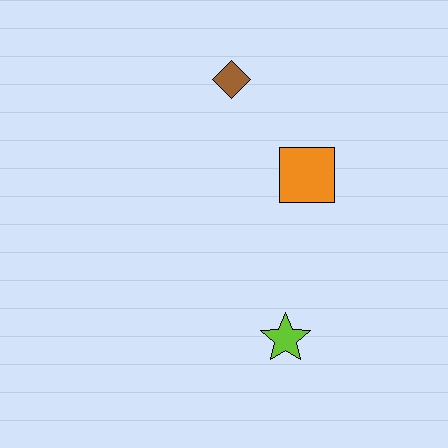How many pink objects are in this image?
There are no pink objects.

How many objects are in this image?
There are 3 objects.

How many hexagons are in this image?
There are no hexagons.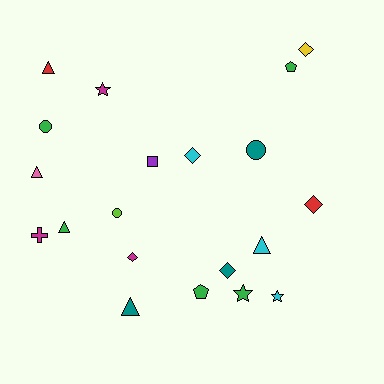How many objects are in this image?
There are 20 objects.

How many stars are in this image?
There are 3 stars.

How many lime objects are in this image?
There is 1 lime object.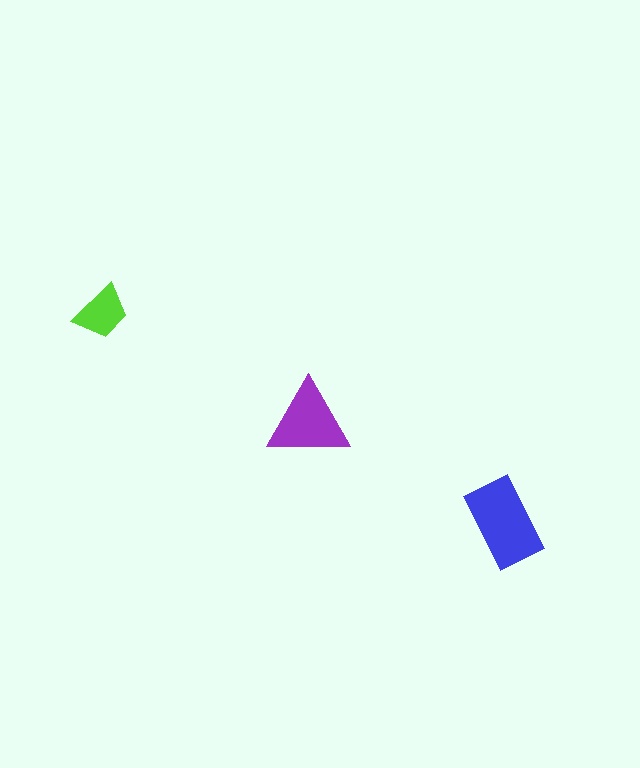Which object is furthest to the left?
The lime trapezoid is leftmost.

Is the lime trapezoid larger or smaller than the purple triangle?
Smaller.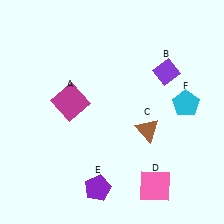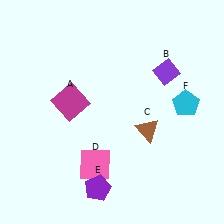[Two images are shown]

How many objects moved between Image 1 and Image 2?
1 object moved between the two images.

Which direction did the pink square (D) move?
The pink square (D) moved left.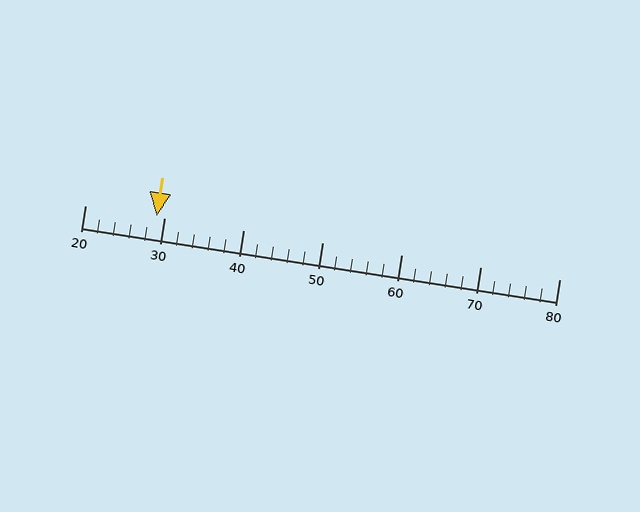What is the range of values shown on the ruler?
The ruler shows values from 20 to 80.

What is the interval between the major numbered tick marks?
The major tick marks are spaced 10 units apart.